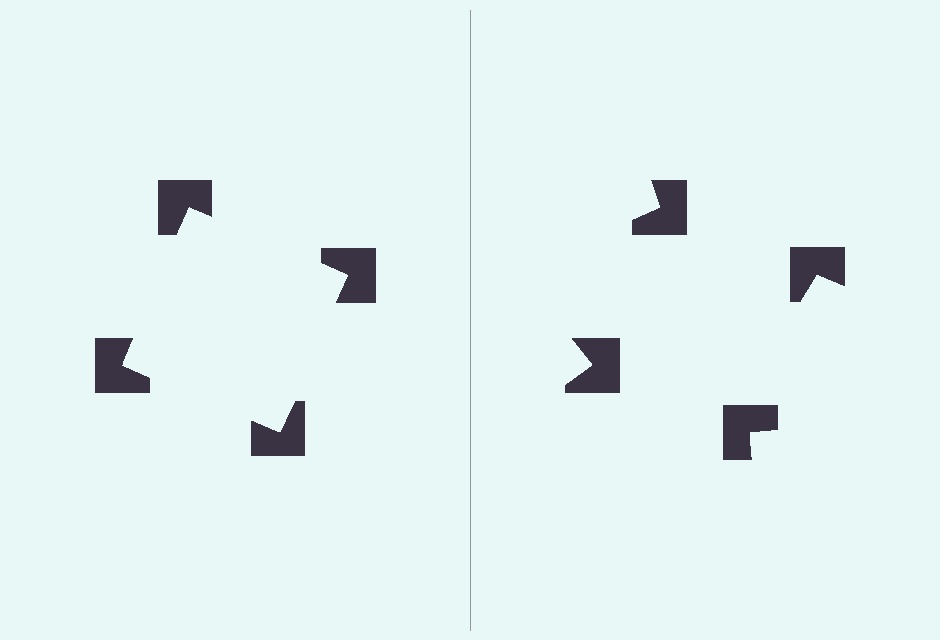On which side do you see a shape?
An illusory square appears on the left side. On the right side the wedge cuts are rotated, so no coherent shape forms.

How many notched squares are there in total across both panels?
8 — 4 on each side.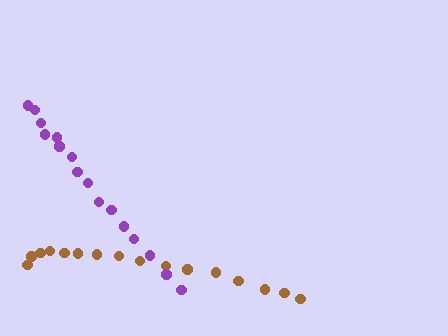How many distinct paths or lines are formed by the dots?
There are 2 distinct paths.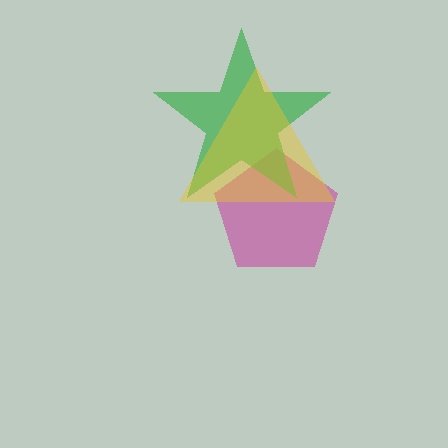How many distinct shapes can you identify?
There are 3 distinct shapes: a magenta pentagon, a green star, a yellow triangle.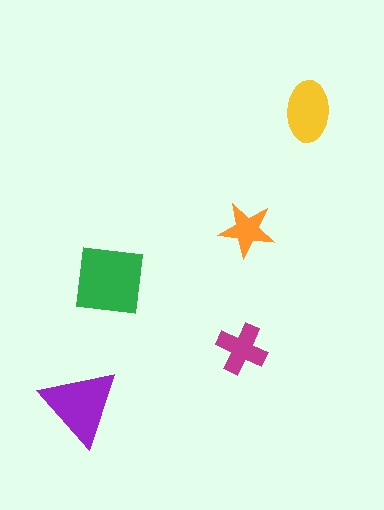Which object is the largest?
The green square.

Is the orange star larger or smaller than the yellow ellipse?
Smaller.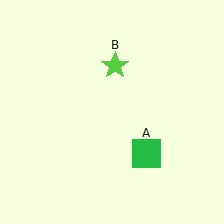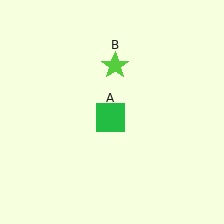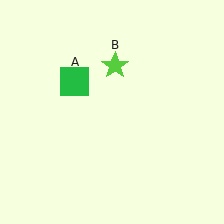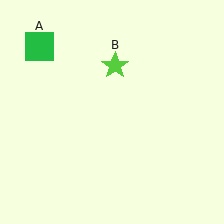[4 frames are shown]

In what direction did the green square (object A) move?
The green square (object A) moved up and to the left.